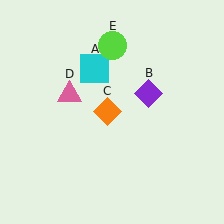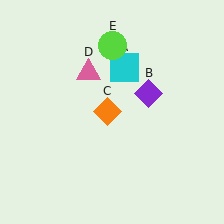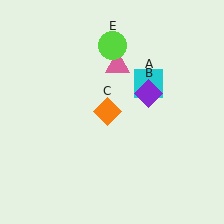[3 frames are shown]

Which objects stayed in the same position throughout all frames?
Purple diamond (object B) and orange diamond (object C) and lime circle (object E) remained stationary.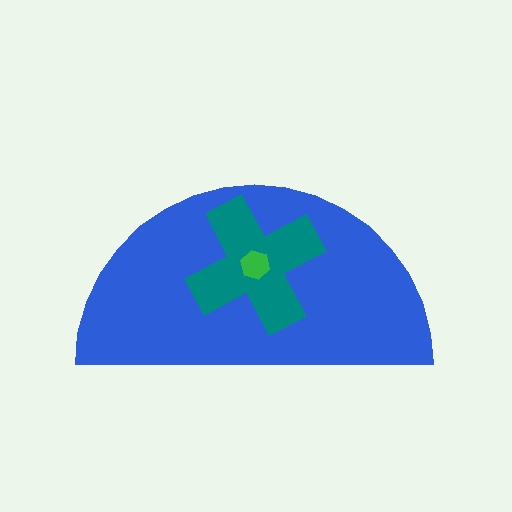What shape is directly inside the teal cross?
The green hexagon.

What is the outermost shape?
The blue semicircle.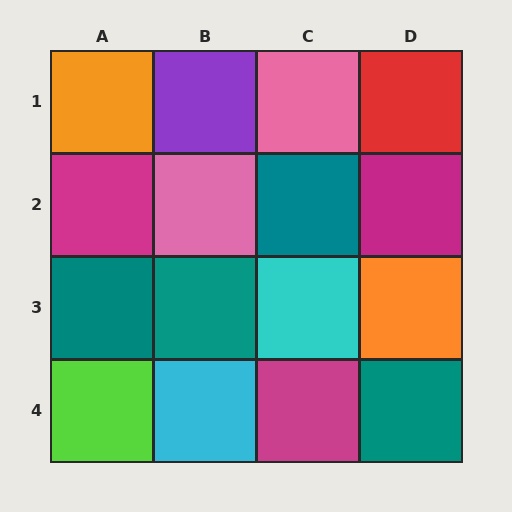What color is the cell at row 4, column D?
Teal.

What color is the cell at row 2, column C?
Teal.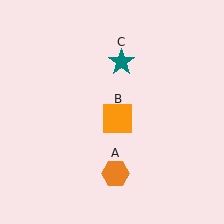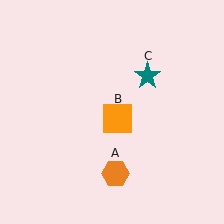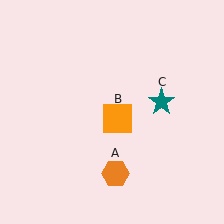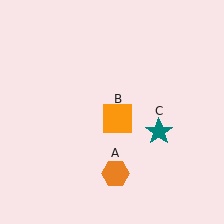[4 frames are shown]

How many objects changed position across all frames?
1 object changed position: teal star (object C).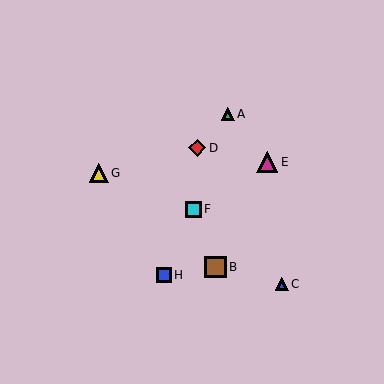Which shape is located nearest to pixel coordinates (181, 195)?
The cyan square (labeled F) at (193, 209) is nearest to that location.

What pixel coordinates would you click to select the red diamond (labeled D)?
Click at (197, 148) to select the red diamond D.